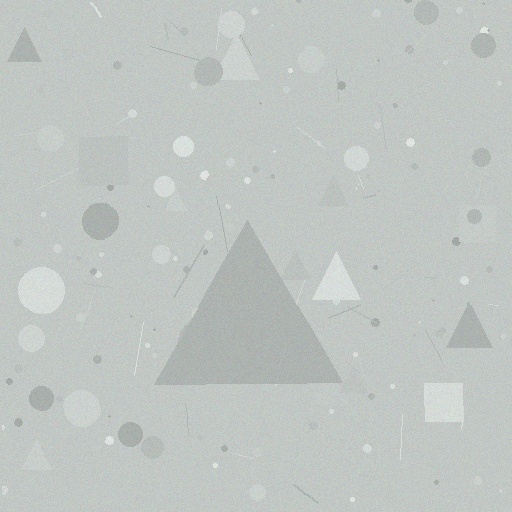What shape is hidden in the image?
A triangle is hidden in the image.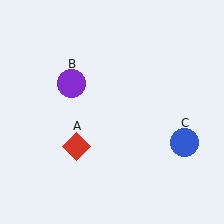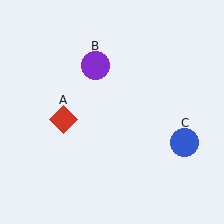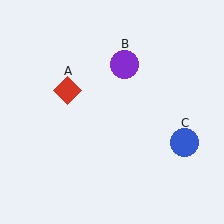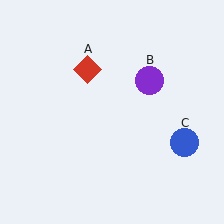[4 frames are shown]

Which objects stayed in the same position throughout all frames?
Blue circle (object C) remained stationary.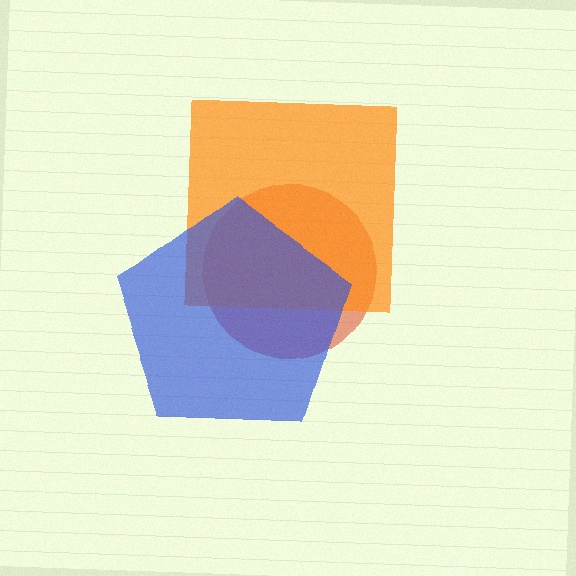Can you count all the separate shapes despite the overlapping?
Yes, there are 3 separate shapes.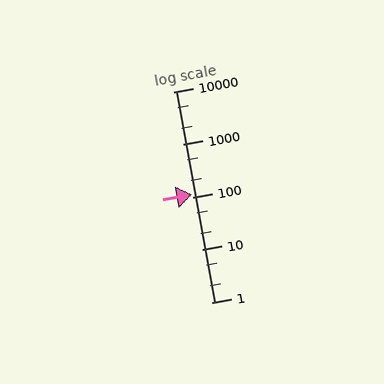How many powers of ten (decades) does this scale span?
The scale spans 4 decades, from 1 to 10000.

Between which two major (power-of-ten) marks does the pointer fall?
The pointer is between 100 and 1000.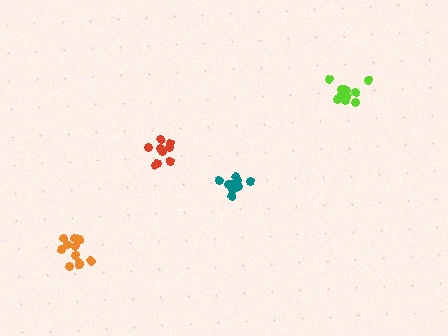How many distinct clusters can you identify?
There are 4 distinct clusters.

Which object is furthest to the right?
The lime cluster is rightmost.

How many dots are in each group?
Group 1: 11 dots, Group 2: 11 dots, Group 3: 10 dots, Group 4: 9 dots (41 total).